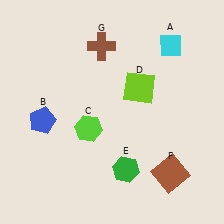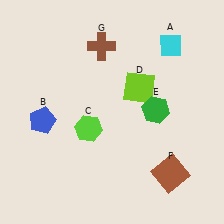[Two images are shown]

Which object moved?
The green hexagon (E) moved up.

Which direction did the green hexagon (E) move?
The green hexagon (E) moved up.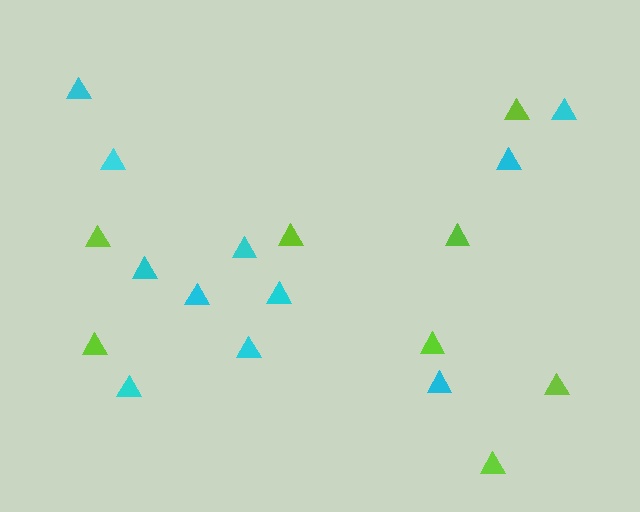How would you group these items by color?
There are 2 groups: one group of cyan triangles (11) and one group of lime triangles (8).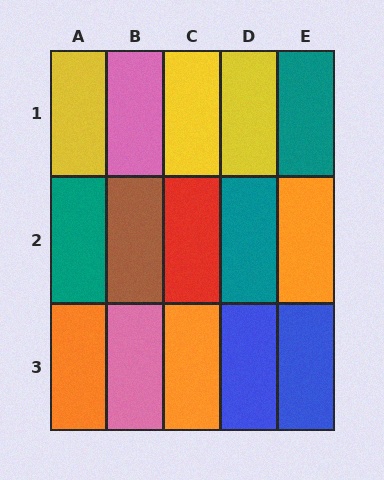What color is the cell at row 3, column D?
Blue.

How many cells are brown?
1 cell is brown.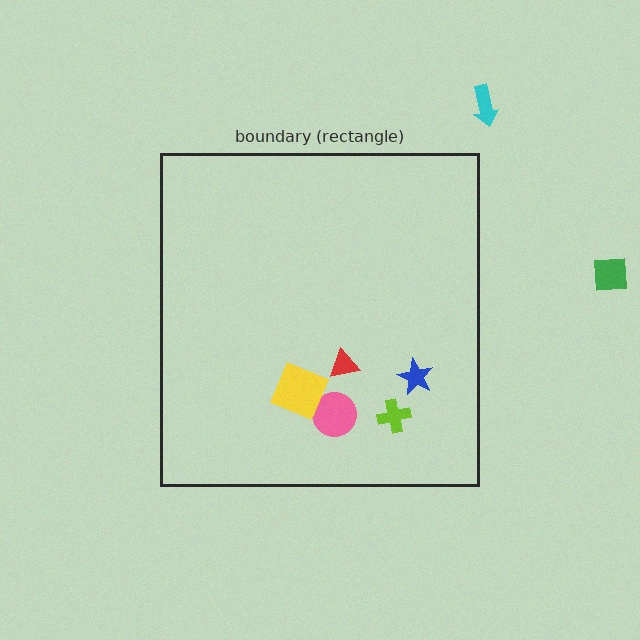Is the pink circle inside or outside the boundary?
Inside.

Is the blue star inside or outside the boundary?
Inside.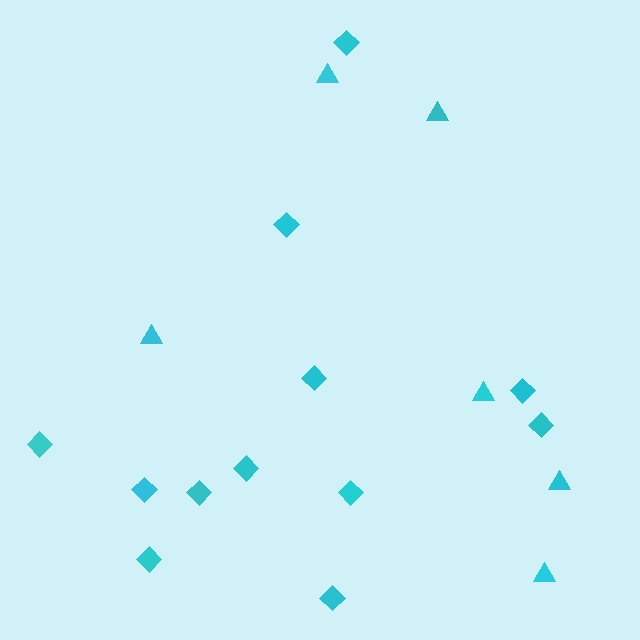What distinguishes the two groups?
There are 2 groups: one group of diamonds (12) and one group of triangles (6).